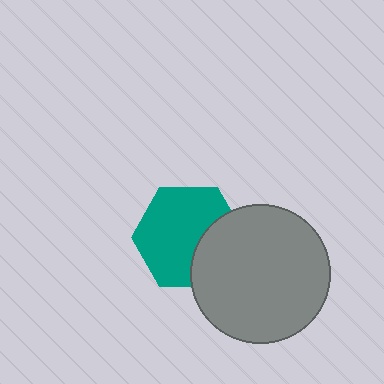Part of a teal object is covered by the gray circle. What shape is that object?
It is a hexagon.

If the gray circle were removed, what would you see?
You would see the complete teal hexagon.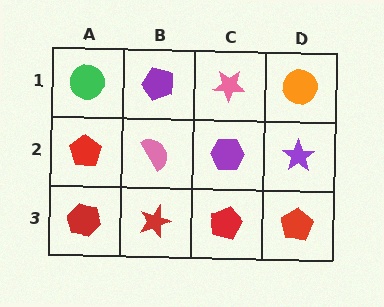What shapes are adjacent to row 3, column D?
A purple star (row 2, column D), a red pentagon (row 3, column C).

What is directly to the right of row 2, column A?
A pink semicircle.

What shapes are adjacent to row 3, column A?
A red pentagon (row 2, column A), a red star (row 3, column B).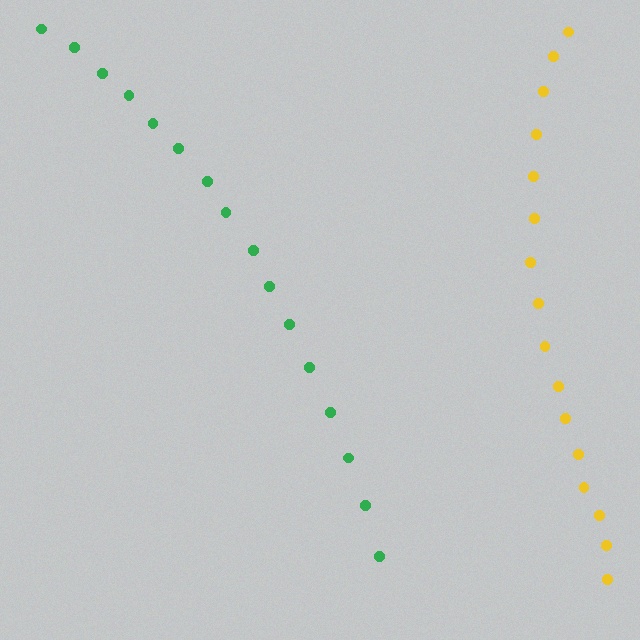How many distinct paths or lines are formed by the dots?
There are 2 distinct paths.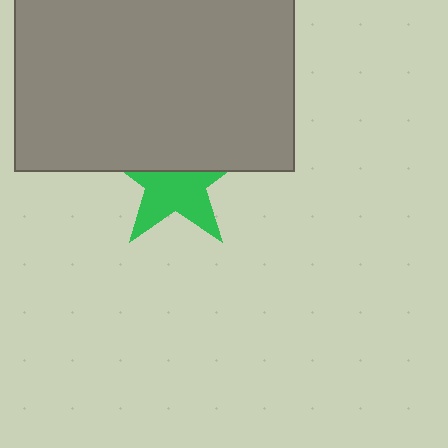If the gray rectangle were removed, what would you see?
You would see the complete green star.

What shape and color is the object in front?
The object in front is a gray rectangle.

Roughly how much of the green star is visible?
About half of it is visible (roughly 55%).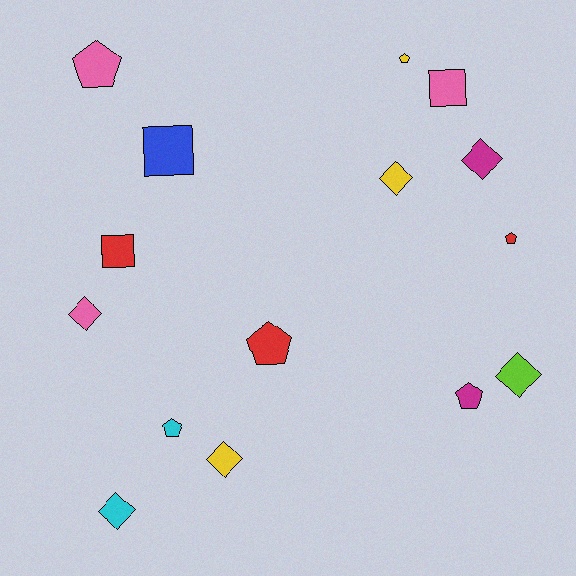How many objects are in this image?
There are 15 objects.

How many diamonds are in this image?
There are 6 diamonds.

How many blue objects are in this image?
There is 1 blue object.